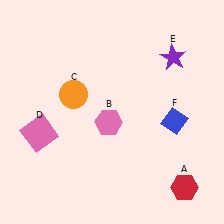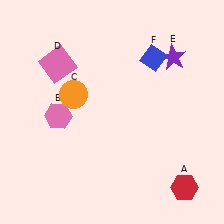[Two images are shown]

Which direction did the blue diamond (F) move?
The blue diamond (F) moved up.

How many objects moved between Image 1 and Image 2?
3 objects moved between the two images.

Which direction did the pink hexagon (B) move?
The pink hexagon (B) moved left.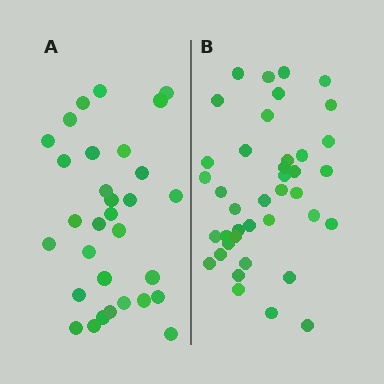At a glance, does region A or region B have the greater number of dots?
Region B (the right region) has more dots.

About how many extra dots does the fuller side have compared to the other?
Region B has roughly 8 or so more dots than region A.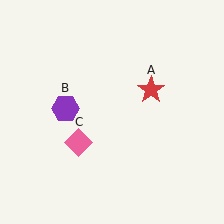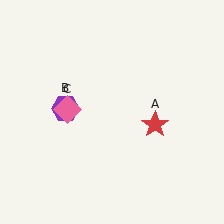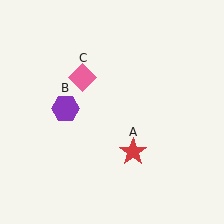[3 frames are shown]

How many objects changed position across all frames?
2 objects changed position: red star (object A), pink diamond (object C).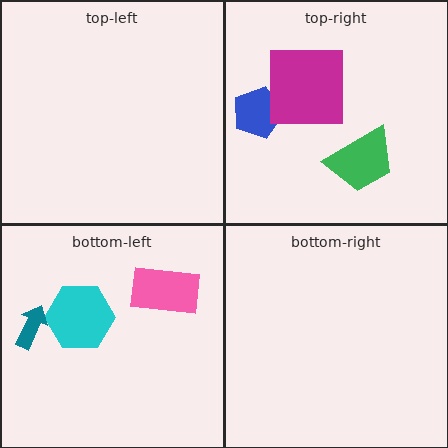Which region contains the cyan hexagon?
The bottom-left region.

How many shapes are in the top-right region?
3.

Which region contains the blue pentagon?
The top-right region.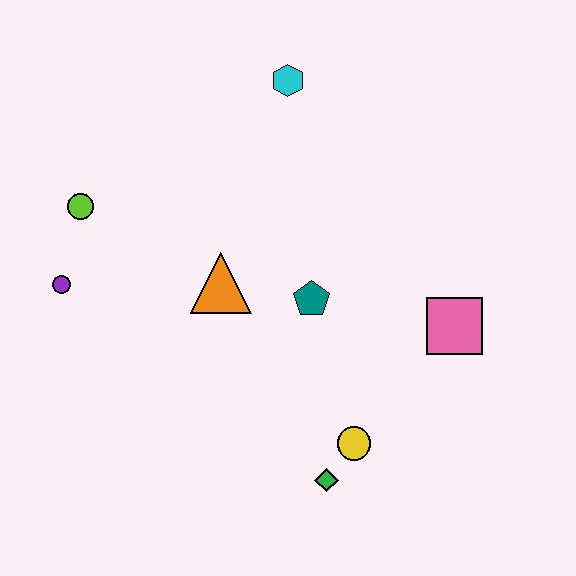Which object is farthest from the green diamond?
The cyan hexagon is farthest from the green diamond.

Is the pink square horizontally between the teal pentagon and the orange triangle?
No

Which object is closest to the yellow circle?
The green diamond is closest to the yellow circle.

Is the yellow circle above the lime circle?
No